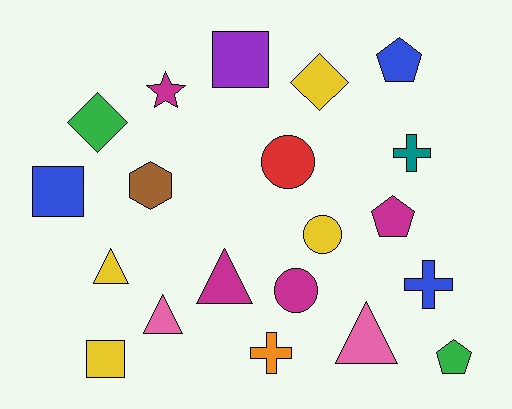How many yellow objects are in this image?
There are 4 yellow objects.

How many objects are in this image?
There are 20 objects.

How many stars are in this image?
There is 1 star.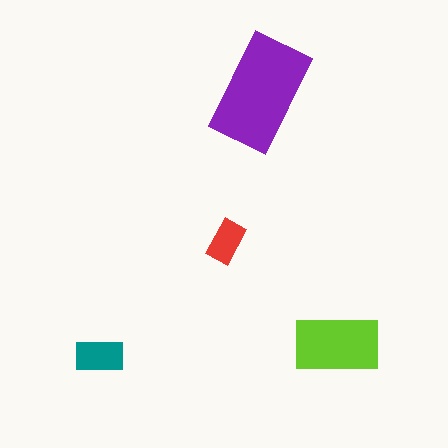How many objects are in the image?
There are 4 objects in the image.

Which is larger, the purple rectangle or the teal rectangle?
The purple one.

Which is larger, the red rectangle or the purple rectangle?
The purple one.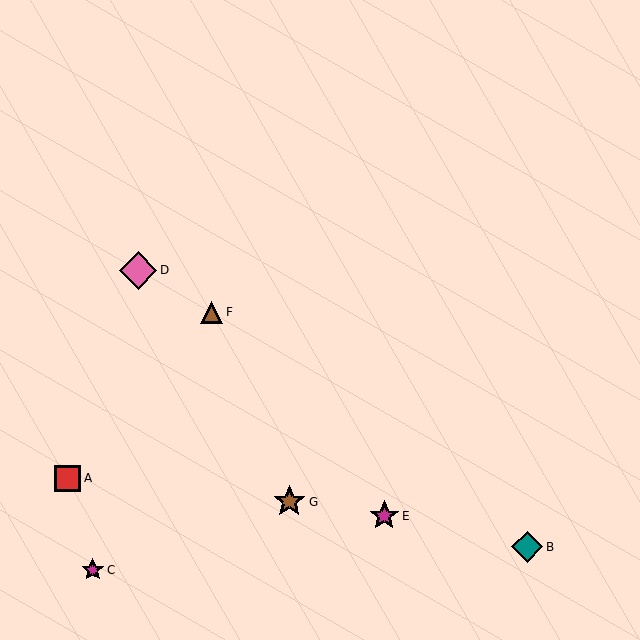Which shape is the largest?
The pink diamond (labeled D) is the largest.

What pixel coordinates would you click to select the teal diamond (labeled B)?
Click at (527, 547) to select the teal diamond B.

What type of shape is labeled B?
Shape B is a teal diamond.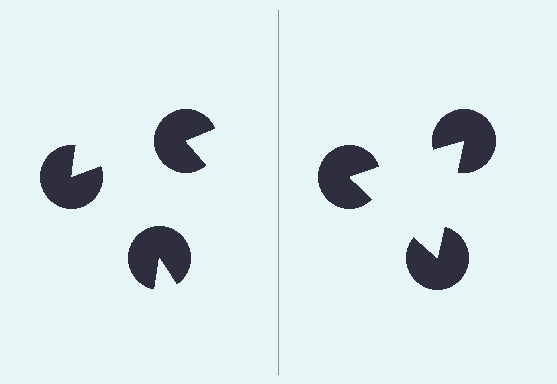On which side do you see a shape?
An illusory triangle appears on the right side. On the left side the wedge cuts are rotated, so no coherent shape forms.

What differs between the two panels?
The pac-man discs are positioned identically on both sides; only the wedge orientations differ. On the right they align to a triangle; on the left they are misaligned.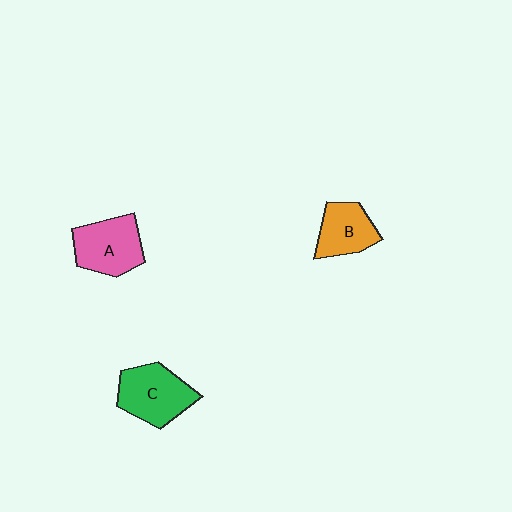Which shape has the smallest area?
Shape B (orange).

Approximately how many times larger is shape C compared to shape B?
Approximately 1.3 times.